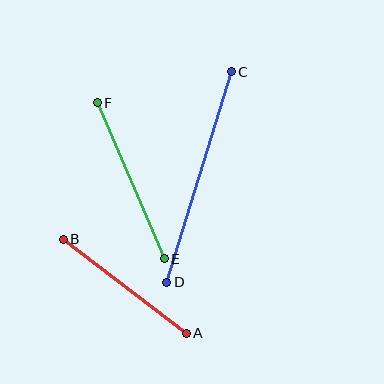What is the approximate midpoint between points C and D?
The midpoint is at approximately (199, 177) pixels.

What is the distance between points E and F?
The distance is approximately 170 pixels.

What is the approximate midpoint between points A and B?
The midpoint is at approximately (125, 286) pixels.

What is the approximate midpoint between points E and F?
The midpoint is at approximately (131, 181) pixels.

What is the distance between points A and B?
The distance is approximately 154 pixels.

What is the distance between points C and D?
The distance is approximately 220 pixels.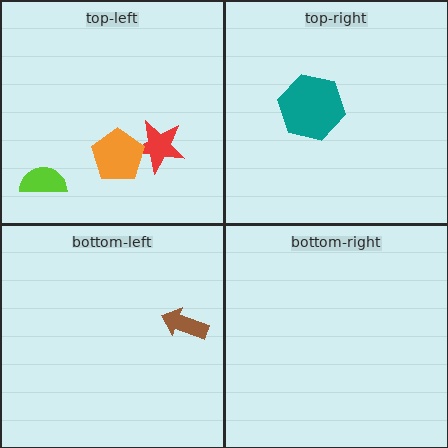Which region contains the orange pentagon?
The top-left region.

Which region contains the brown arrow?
The bottom-left region.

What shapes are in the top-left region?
The red star, the orange pentagon, the lime semicircle.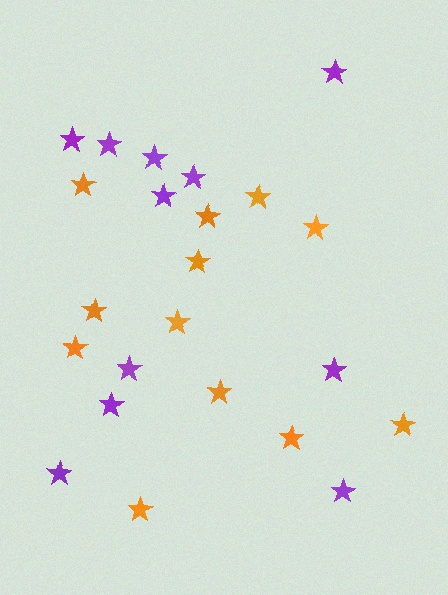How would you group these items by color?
There are 2 groups: one group of orange stars (12) and one group of purple stars (11).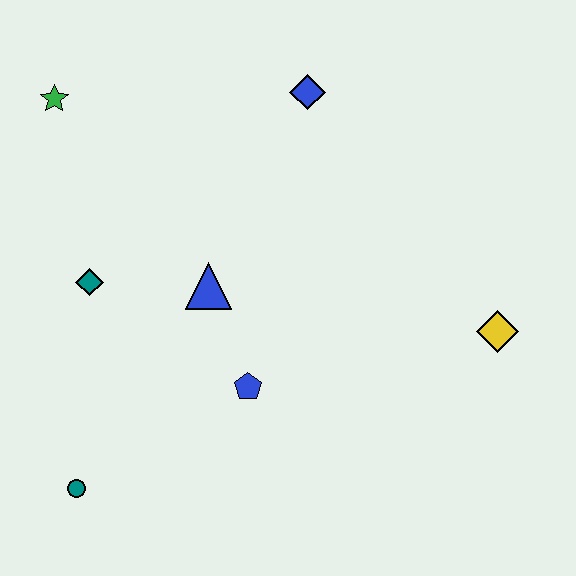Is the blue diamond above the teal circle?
Yes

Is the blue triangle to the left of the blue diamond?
Yes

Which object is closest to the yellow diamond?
The blue pentagon is closest to the yellow diamond.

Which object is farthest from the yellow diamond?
The green star is farthest from the yellow diamond.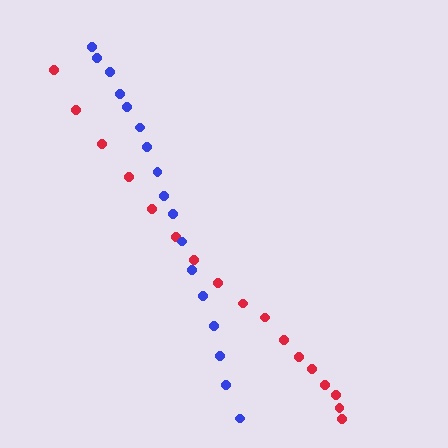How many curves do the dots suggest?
There are 2 distinct paths.